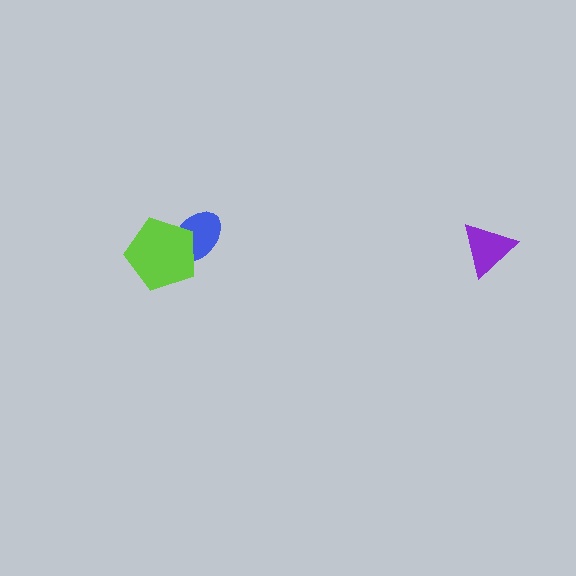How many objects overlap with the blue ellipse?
1 object overlaps with the blue ellipse.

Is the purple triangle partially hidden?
No, no other shape covers it.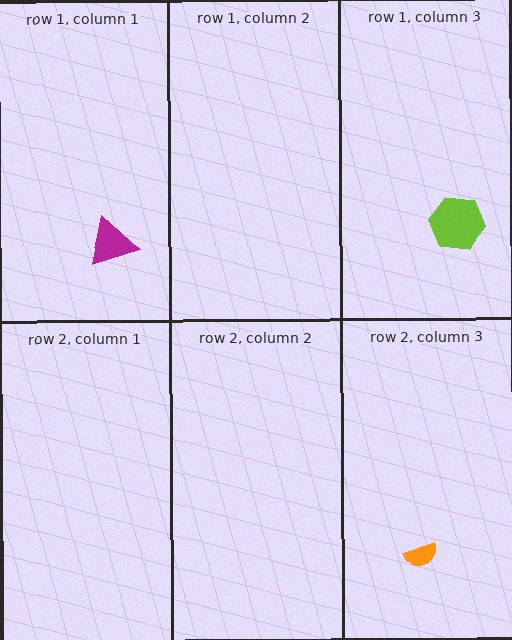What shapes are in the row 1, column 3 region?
The lime hexagon.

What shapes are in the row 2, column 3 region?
The orange semicircle.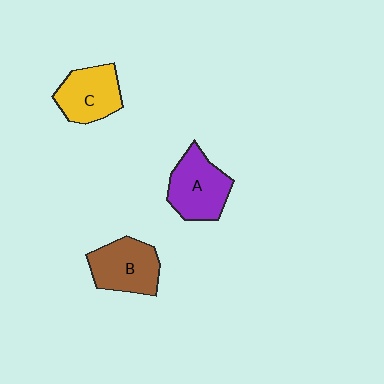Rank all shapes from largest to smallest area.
From largest to smallest: A (purple), B (brown), C (yellow).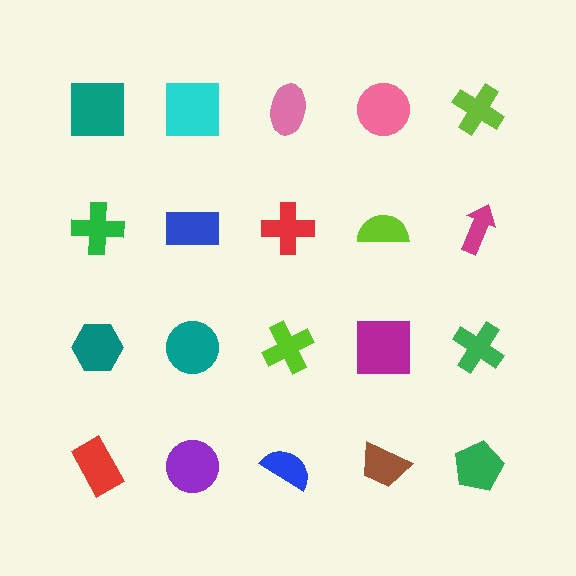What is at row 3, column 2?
A teal circle.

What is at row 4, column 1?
A red rectangle.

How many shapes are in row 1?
5 shapes.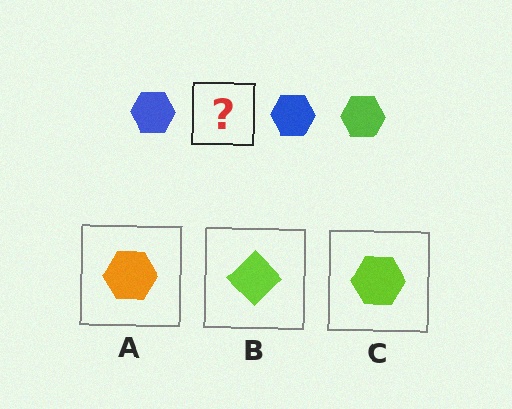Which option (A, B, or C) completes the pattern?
C.